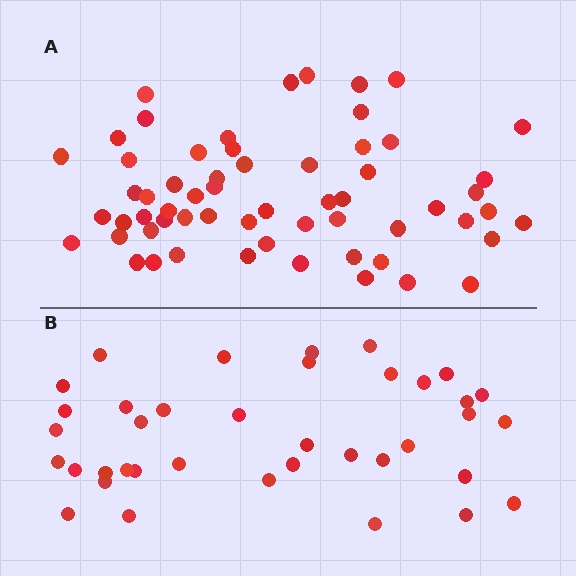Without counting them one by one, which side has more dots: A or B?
Region A (the top region) has more dots.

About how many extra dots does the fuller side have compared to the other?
Region A has approximately 20 more dots than region B.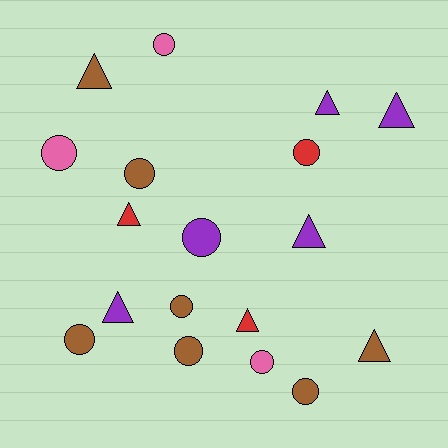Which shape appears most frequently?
Circle, with 10 objects.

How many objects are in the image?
There are 18 objects.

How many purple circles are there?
There is 1 purple circle.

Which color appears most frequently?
Brown, with 7 objects.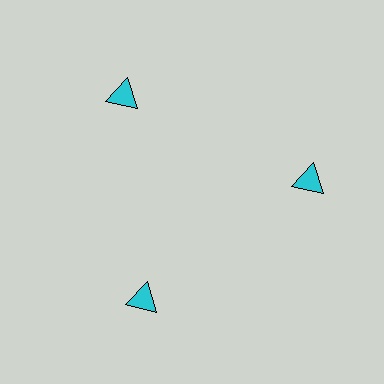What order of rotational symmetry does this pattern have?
This pattern has 3-fold rotational symmetry.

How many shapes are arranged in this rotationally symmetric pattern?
There are 3 shapes, arranged in 3 groups of 1.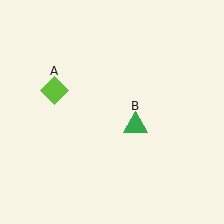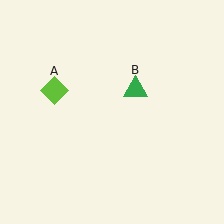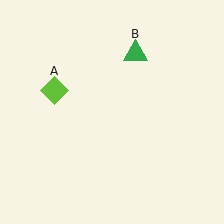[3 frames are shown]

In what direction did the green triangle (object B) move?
The green triangle (object B) moved up.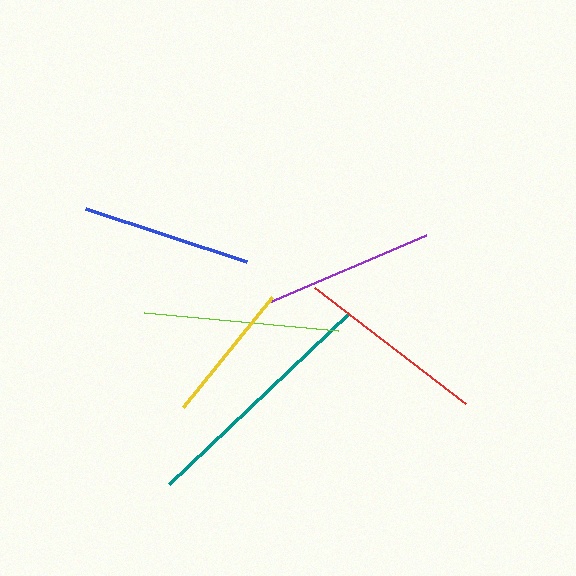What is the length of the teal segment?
The teal segment is approximately 248 pixels long.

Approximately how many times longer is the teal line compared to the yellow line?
The teal line is approximately 1.8 times the length of the yellow line.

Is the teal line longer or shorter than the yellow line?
The teal line is longer than the yellow line.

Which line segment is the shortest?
The yellow line is the shortest at approximately 142 pixels.